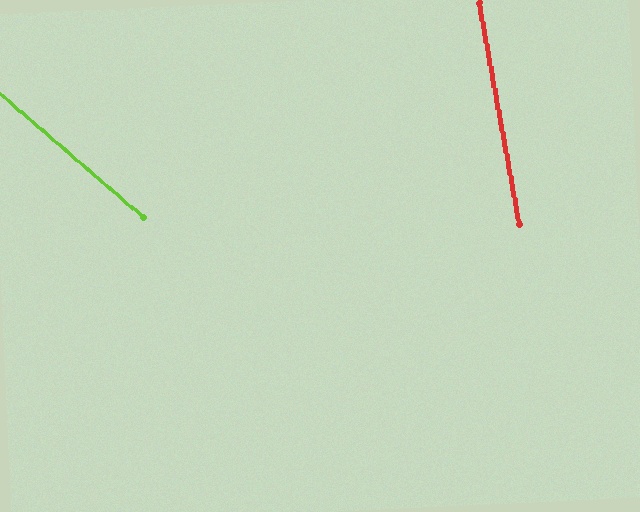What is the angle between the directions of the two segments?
Approximately 40 degrees.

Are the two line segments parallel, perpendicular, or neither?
Neither parallel nor perpendicular — they differ by about 40°.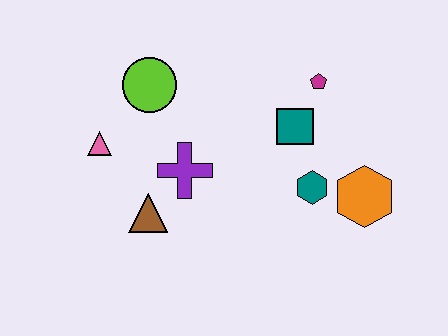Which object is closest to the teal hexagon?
The orange hexagon is closest to the teal hexagon.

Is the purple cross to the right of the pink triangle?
Yes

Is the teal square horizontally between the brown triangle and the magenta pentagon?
Yes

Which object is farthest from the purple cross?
The orange hexagon is farthest from the purple cross.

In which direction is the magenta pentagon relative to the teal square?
The magenta pentagon is above the teal square.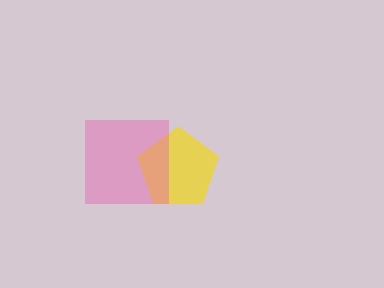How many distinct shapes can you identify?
There are 2 distinct shapes: a yellow pentagon, a pink square.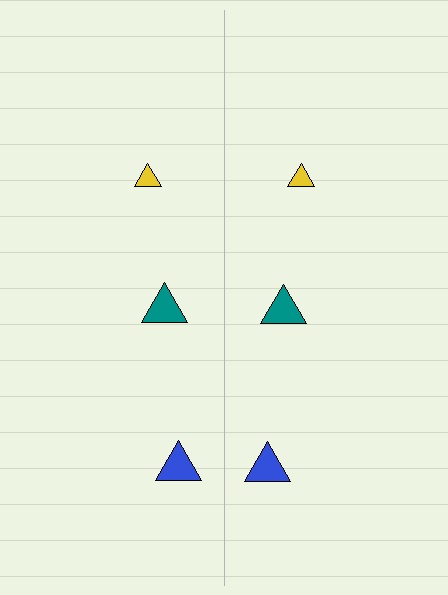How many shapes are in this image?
There are 6 shapes in this image.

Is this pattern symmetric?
Yes, this pattern has bilateral (reflection) symmetry.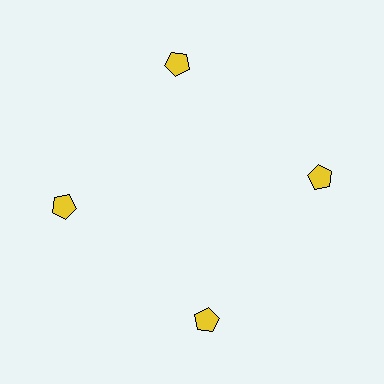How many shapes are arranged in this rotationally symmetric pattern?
There are 4 shapes, arranged in 4 groups of 1.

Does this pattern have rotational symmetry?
Yes, this pattern has 4-fold rotational symmetry. It looks the same after rotating 90 degrees around the center.